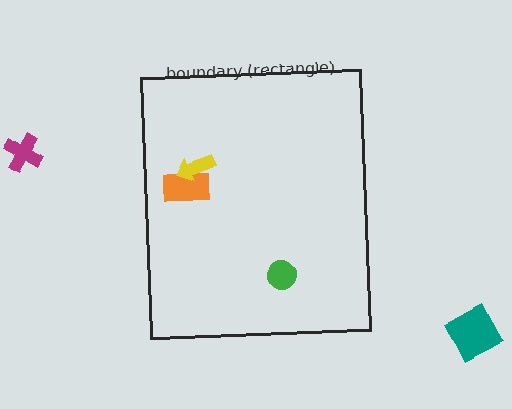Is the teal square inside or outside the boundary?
Outside.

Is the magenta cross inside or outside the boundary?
Outside.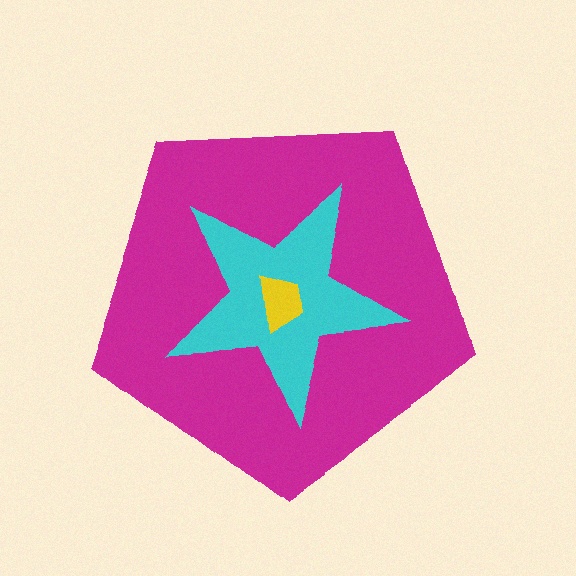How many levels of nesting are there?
3.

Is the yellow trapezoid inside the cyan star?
Yes.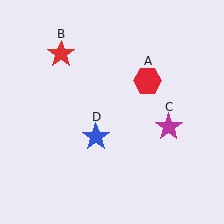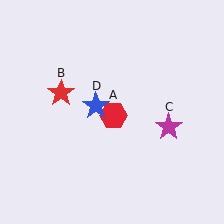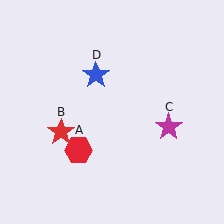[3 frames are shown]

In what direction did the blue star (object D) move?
The blue star (object D) moved up.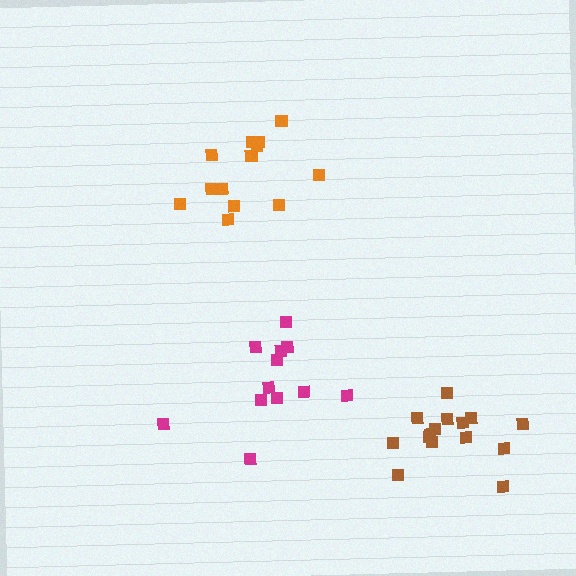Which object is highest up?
The orange cluster is topmost.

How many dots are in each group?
Group 1: 13 dots, Group 2: 12 dots, Group 3: 15 dots (40 total).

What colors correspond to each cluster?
The clusters are colored: orange, magenta, brown.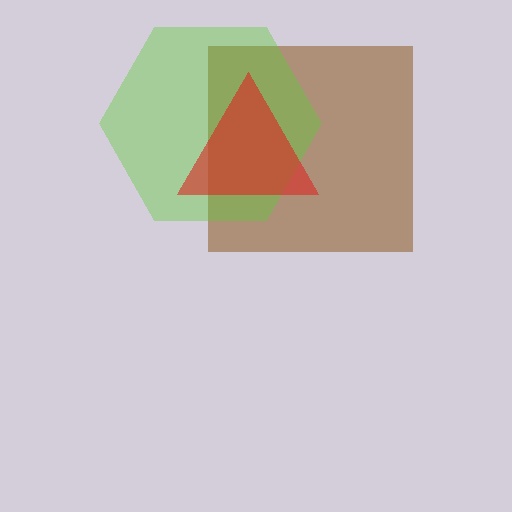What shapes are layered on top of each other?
The layered shapes are: a brown square, a lime hexagon, a red triangle.